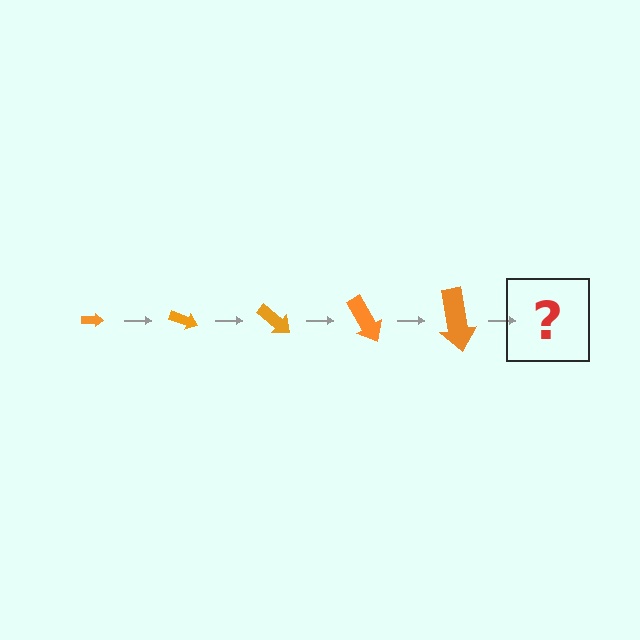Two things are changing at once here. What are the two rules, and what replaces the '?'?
The two rules are that the arrow grows larger each step and it rotates 20 degrees each step. The '?' should be an arrow, larger than the previous one and rotated 100 degrees from the start.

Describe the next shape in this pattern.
It should be an arrow, larger than the previous one and rotated 100 degrees from the start.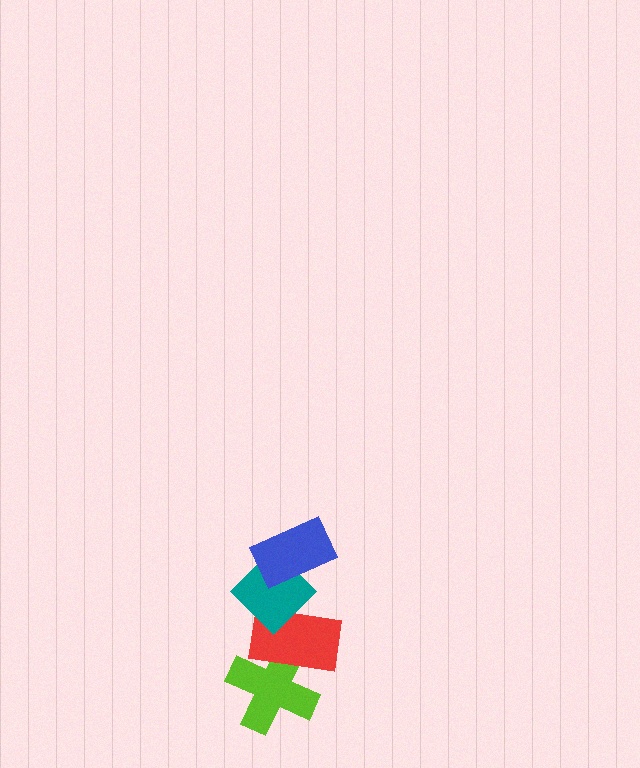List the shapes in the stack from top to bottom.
From top to bottom: the blue rectangle, the teal diamond, the red rectangle, the lime cross.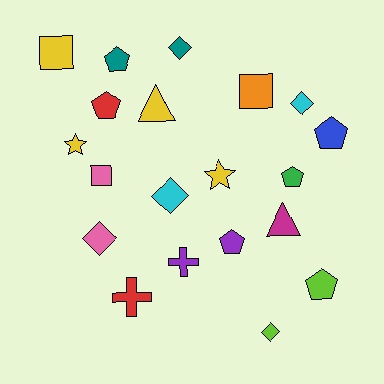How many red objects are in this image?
There are 2 red objects.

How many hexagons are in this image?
There are no hexagons.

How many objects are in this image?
There are 20 objects.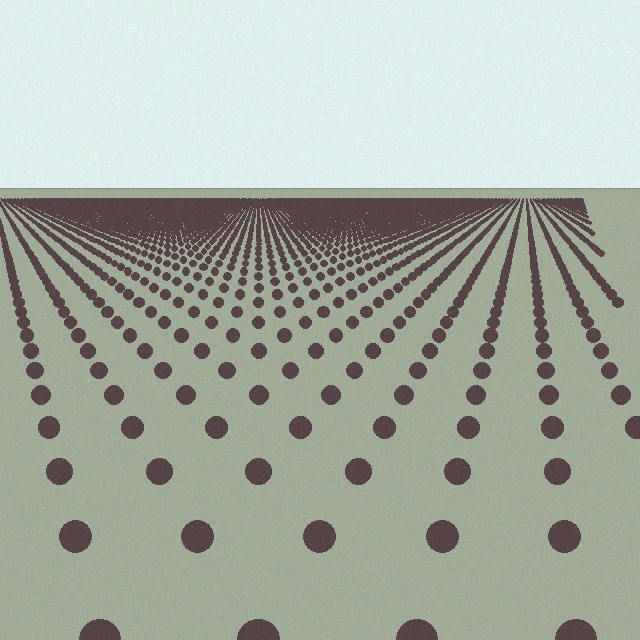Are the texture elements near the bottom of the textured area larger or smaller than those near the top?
Larger. Near the bottom, elements are closer to the viewer and appear at a bigger on-screen size.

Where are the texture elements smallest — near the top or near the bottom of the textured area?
Near the top.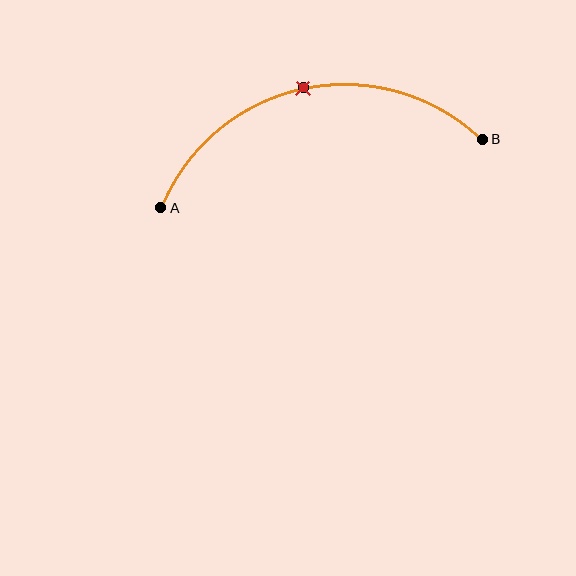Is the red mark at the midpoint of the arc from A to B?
Yes. The red mark lies on the arc at equal arc-length from both A and B — it is the arc midpoint.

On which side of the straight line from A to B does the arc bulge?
The arc bulges above the straight line connecting A and B.